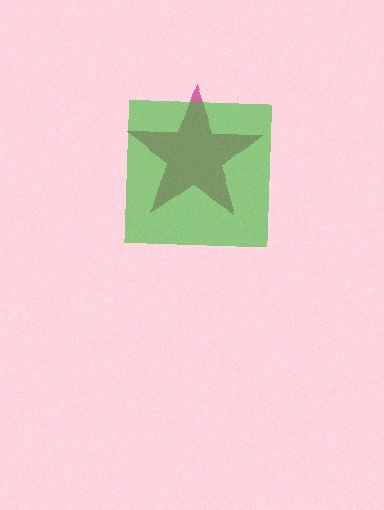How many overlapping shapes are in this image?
There are 2 overlapping shapes in the image.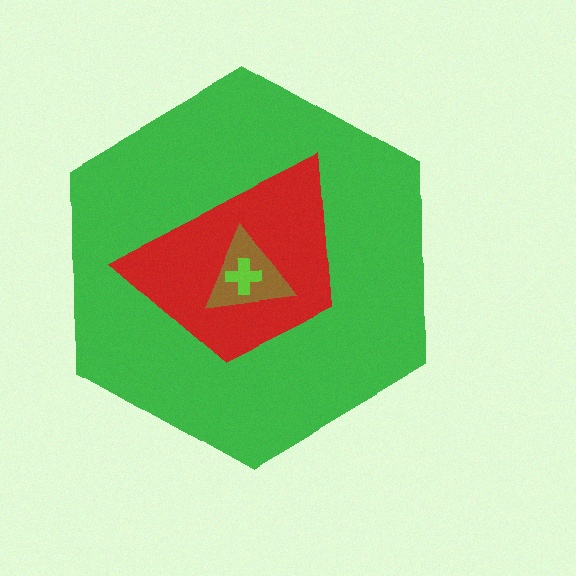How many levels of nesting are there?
4.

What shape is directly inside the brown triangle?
The lime cross.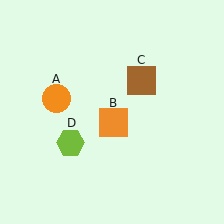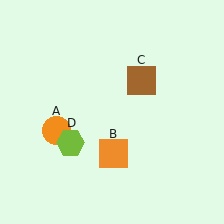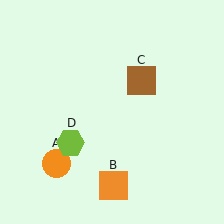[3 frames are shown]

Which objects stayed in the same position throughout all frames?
Brown square (object C) and lime hexagon (object D) remained stationary.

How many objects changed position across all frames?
2 objects changed position: orange circle (object A), orange square (object B).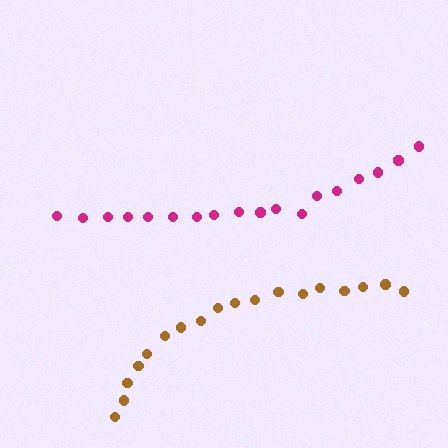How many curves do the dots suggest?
There are 2 distinct paths.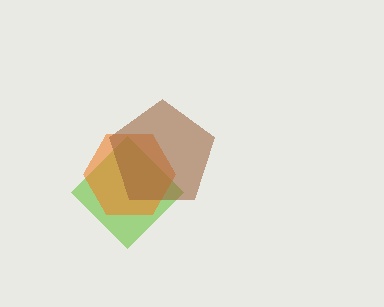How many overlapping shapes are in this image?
There are 3 overlapping shapes in the image.